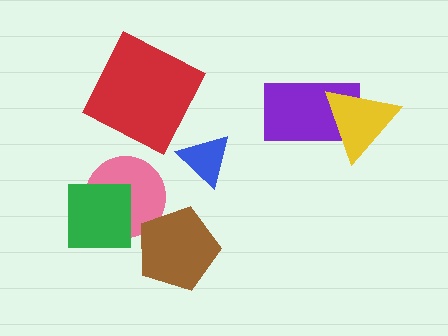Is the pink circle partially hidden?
Yes, it is partially covered by another shape.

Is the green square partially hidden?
No, no other shape covers it.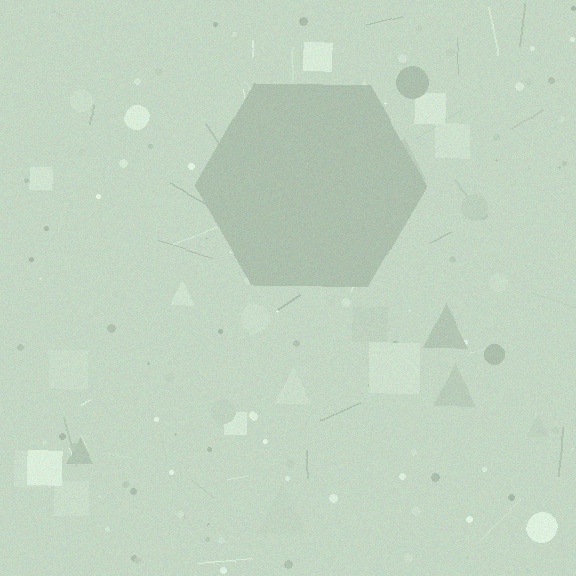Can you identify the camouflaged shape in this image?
The camouflaged shape is a hexagon.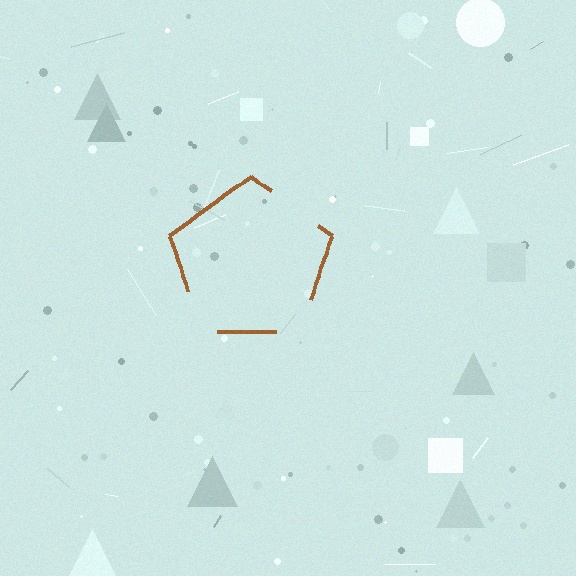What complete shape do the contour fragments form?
The contour fragments form a pentagon.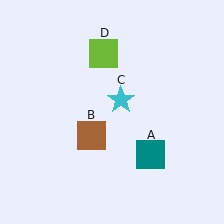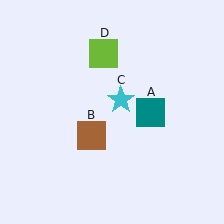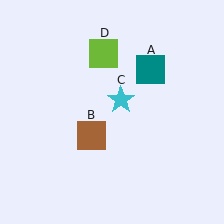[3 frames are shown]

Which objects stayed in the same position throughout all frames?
Brown square (object B) and cyan star (object C) and lime square (object D) remained stationary.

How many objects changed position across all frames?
1 object changed position: teal square (object A).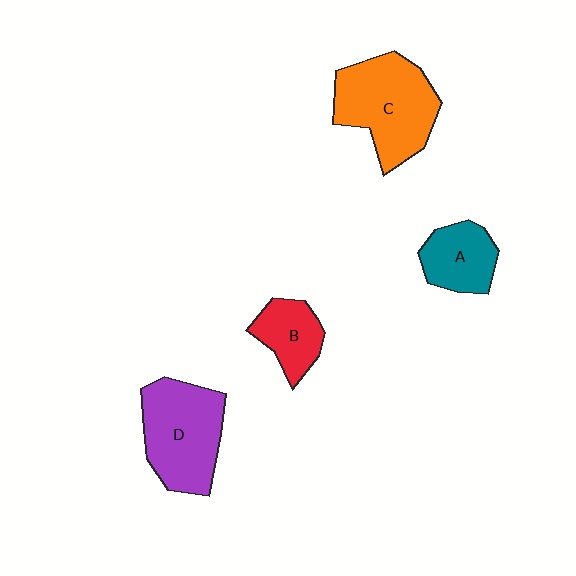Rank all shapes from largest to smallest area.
From largest to smallest: C (orange), D (purple), A (teal), B (red).